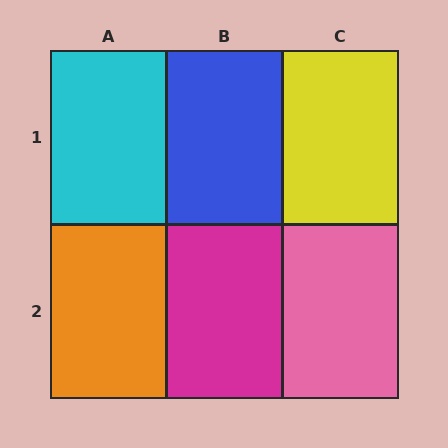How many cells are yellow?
1 cell is yellow.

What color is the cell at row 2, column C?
Pink.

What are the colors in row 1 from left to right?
Cyan, blue, yellow.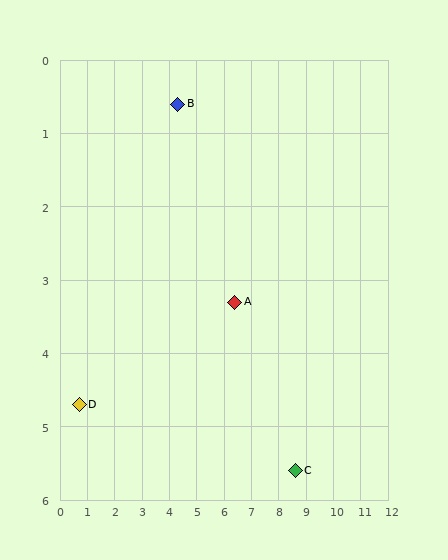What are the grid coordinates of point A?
Point A is at approximately (6.4, 3.3).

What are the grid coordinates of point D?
Point D is at approximately (0.7, 4.7).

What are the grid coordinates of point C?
Point C is at approximately (8.6, 5.6).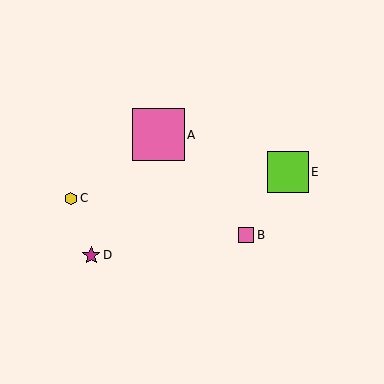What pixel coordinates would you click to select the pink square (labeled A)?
Click at (158, 135) to select the pink square A.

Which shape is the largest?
The pink square (labeled A) is the largest.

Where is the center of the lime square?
The center of the lime square is at (288, 172).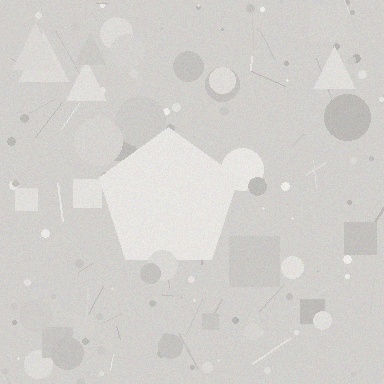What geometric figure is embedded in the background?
A pentagon is embedded in the background.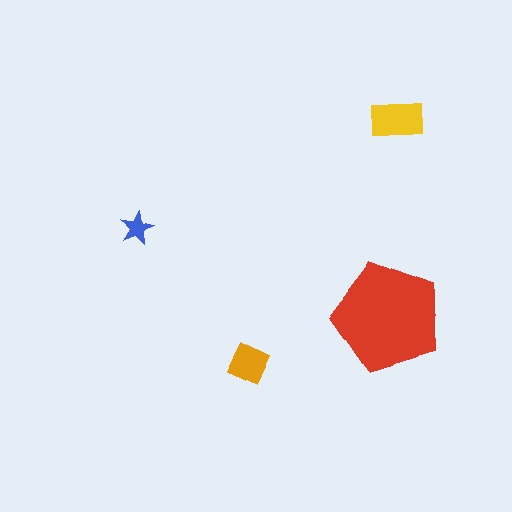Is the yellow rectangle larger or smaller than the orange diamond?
Larger.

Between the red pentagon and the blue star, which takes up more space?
The red pentagon.